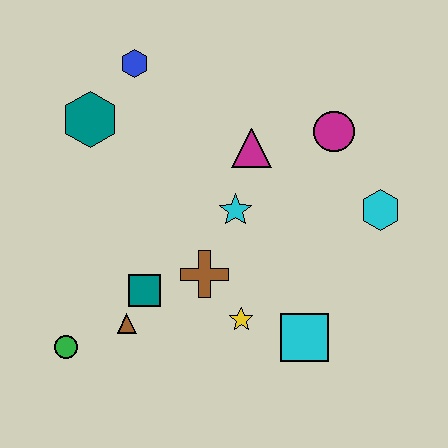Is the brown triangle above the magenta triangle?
No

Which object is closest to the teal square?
The brown triangle is closest to the teal square.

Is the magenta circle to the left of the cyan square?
No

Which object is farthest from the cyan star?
The green circle is farthest from the cyan star.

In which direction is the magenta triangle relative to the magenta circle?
The magenta triangle is to the left of the magenta circle.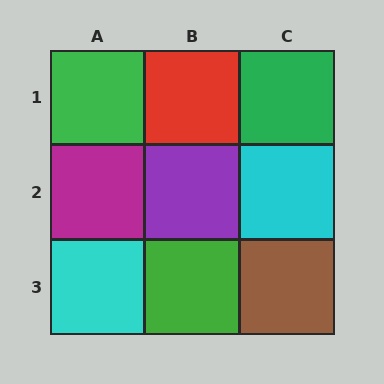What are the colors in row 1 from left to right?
Green, red, green.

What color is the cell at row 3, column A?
Cyan.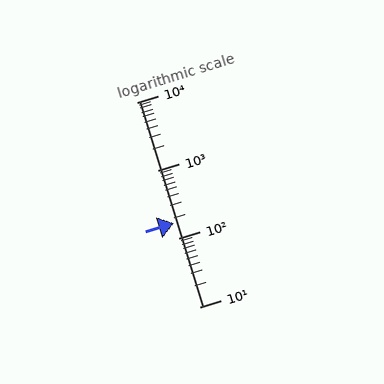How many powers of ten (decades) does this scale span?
The scale spans 3 decades, from 10 to 10000.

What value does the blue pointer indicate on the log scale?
The pointer indicates approximately 170.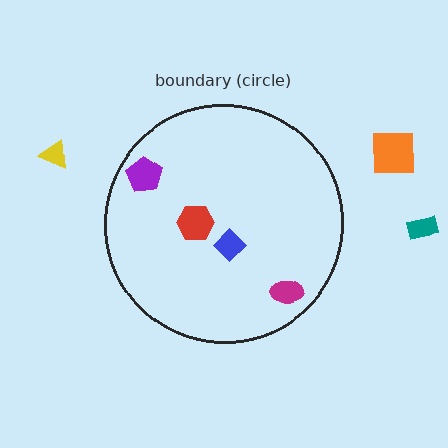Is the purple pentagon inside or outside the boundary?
Inside.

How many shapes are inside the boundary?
4 inside, 3 outside.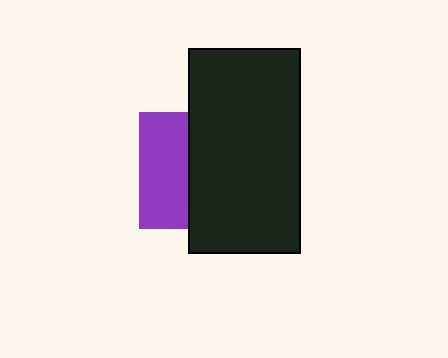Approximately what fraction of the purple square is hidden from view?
Roughly 59% of the purple square is hidden behind the black rectangle.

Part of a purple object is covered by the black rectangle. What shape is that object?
It is a square.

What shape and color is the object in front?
The object in front is a black rectangle.